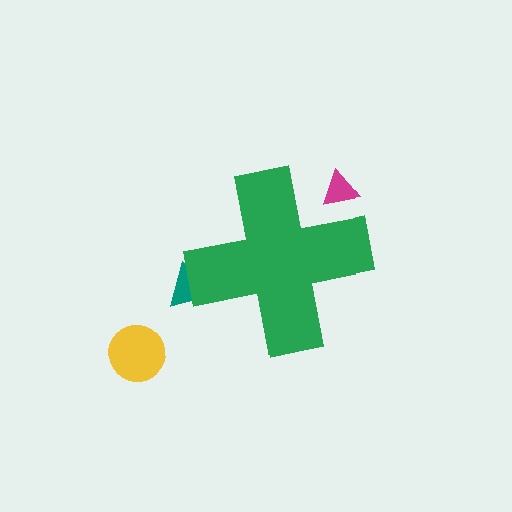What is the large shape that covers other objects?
A green cross.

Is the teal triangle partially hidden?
Yes, the teal triangle is partially hidden behind the green cross.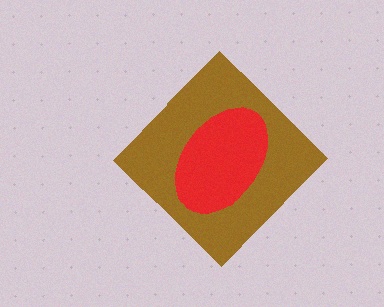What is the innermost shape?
The red ellipse.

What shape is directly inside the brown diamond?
The red ellipse.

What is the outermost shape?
The brown diamond.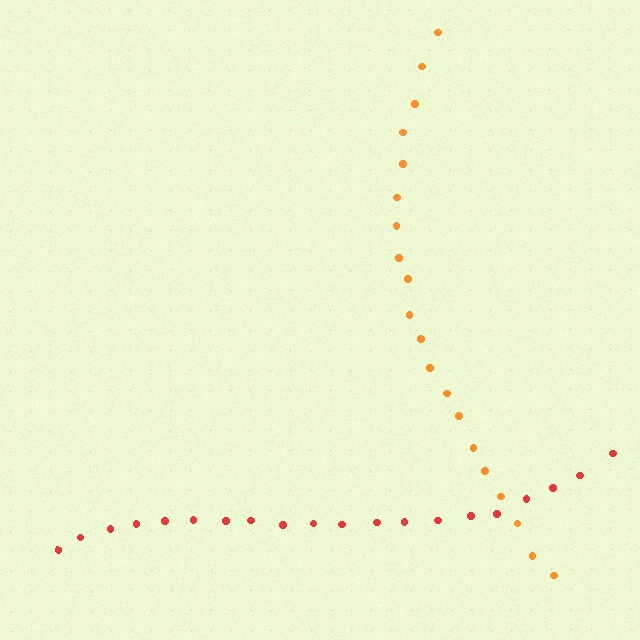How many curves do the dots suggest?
There are 2 distinct paths.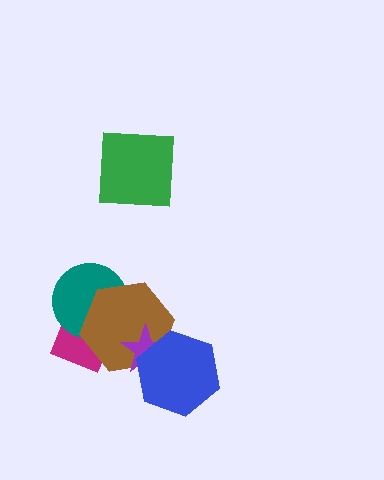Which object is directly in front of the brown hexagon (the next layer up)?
The purple star is directly in front of the brown hexagon.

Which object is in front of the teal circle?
The brown hexagon is in front of the teal circle.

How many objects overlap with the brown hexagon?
4 objects overlap with the brown hexagon.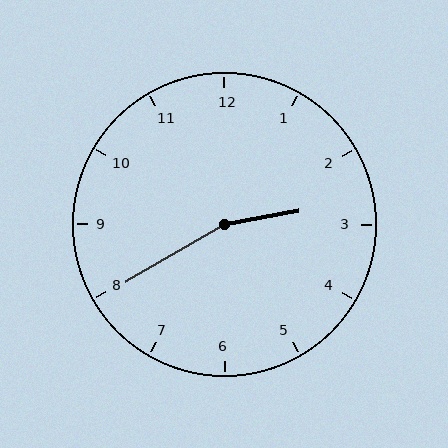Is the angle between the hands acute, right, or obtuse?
It is obtuse.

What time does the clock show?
2:40.